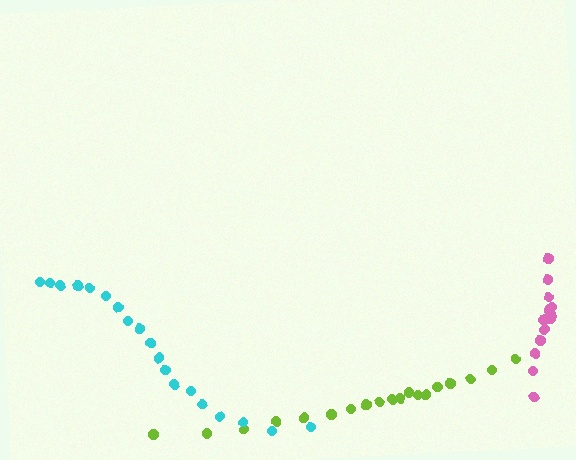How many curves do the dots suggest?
There are 3 distinct paths.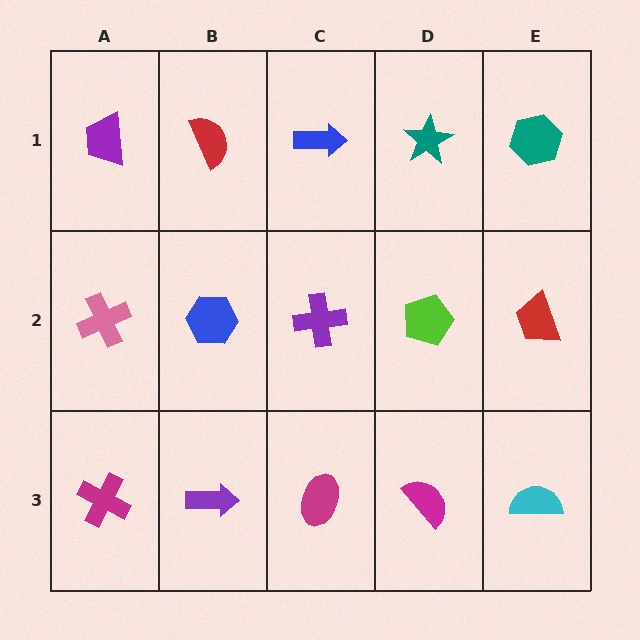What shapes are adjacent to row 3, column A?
A pink cross (row 2, column A), a purple arrow (row 3, column B).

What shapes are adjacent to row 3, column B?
A blue hexagon (row 2, column B), a magenta cross (row 3, column A), a magenta ellipse (row 3, column C).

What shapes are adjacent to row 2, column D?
A teal star (row 1, column D), a magenta semicircle (row 3, column D), a purple cross (row 2, column C), a red trapezoid (row 2, column E).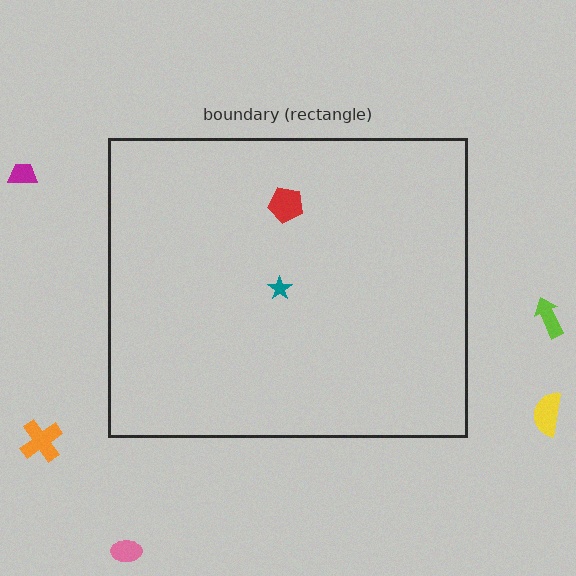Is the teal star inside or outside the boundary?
Inside.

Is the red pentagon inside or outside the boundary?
Inside.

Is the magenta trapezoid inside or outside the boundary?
Outside.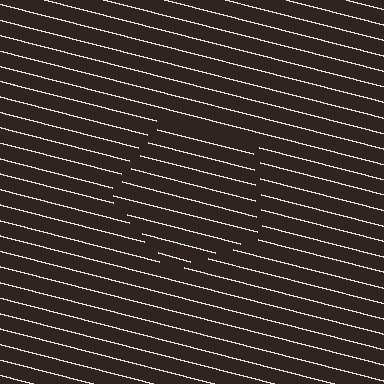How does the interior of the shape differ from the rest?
The interior of the shape contains the same grating, shifted by half a period — the contour is defined by the phase discontinuity where line-ends from the inner and outer gratings abut.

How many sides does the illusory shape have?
5 sides — the line-ends trace a pentagon.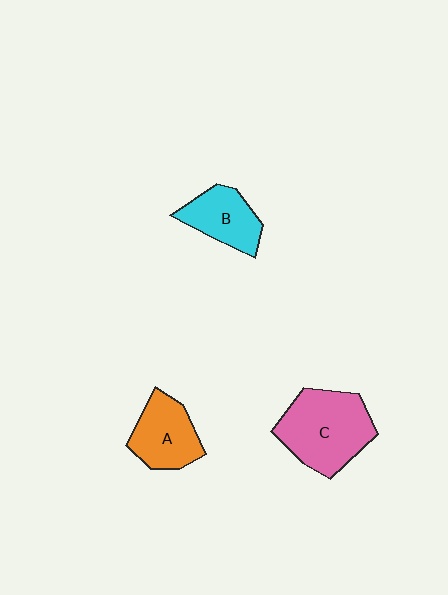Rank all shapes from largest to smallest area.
From largest to smallest: C (pink), A (orange), B (cyan).